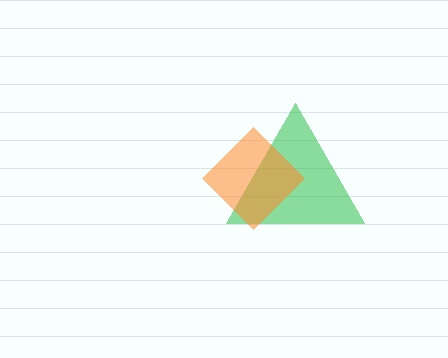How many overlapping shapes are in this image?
There are 2 overlapping shapes in the image.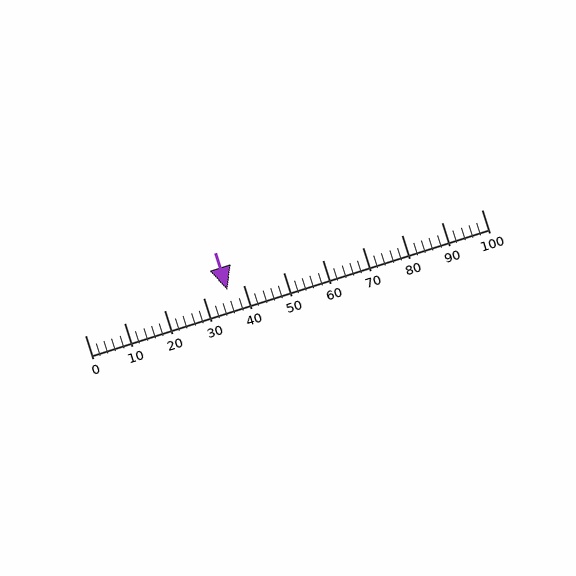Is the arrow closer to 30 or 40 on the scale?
The arrow is closer to 40.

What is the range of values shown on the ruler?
The ruler shows values from 0 to 100.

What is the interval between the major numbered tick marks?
The major tick marks are spaced 10 units apart.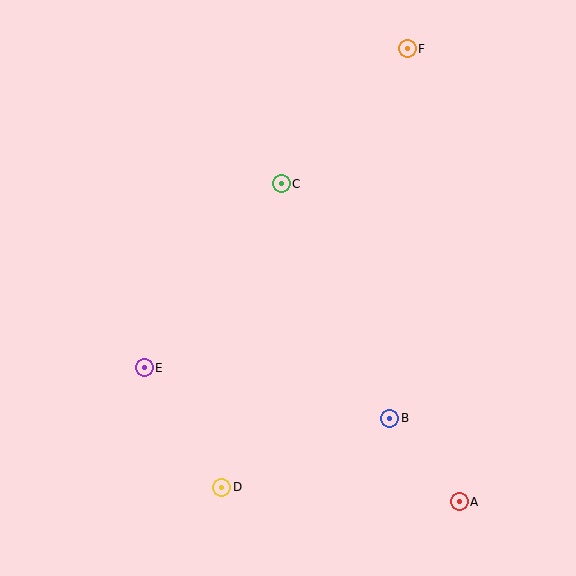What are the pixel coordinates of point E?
Point E is at (144, 368).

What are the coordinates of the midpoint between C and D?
The midpoint between C and D is at (252, 336).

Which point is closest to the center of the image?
Point C at (281, 184) is closest to the center.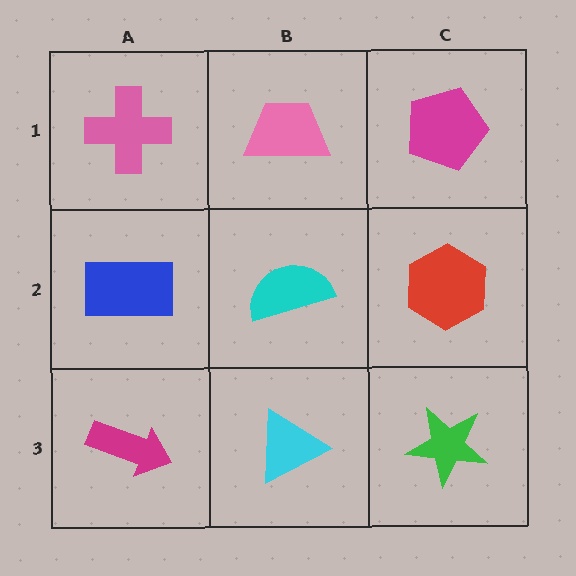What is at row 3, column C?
A green star.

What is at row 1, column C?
A magenta pentagon.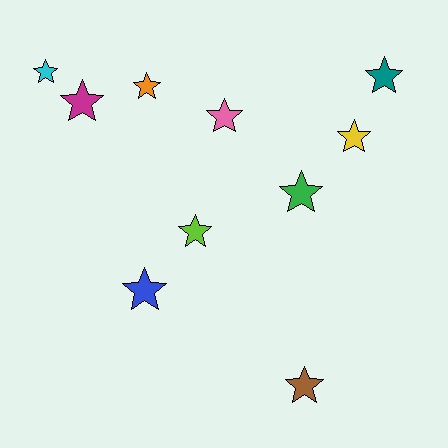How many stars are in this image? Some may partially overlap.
There are 10 stars.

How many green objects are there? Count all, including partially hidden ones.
There is 1 green object.